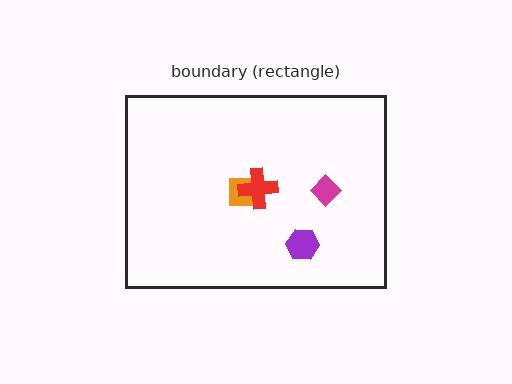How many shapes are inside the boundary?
4 inside, 0 outside.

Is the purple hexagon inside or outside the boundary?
Inside.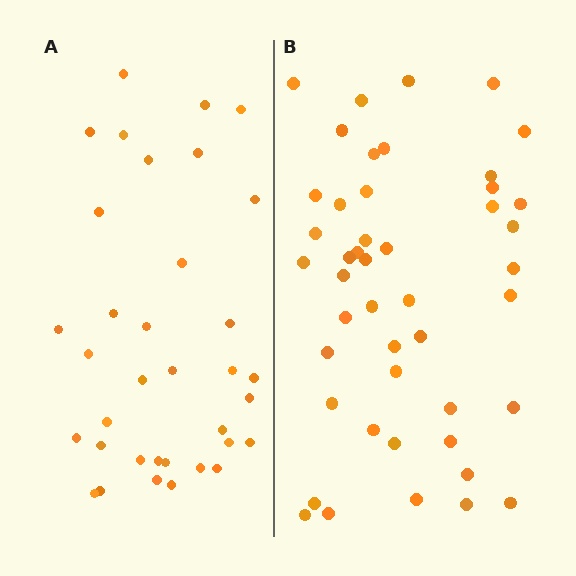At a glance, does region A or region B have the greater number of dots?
Region B (the right region) has more dots.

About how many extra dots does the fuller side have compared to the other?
Region B has roughly 12 or so more dots than region A.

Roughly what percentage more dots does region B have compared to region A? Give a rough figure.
About 30% more.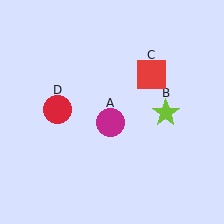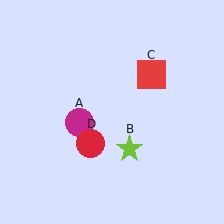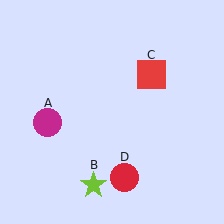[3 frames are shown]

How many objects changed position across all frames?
3 objects changed position: magenta circle (object A), lime star (object B), red circle (object D).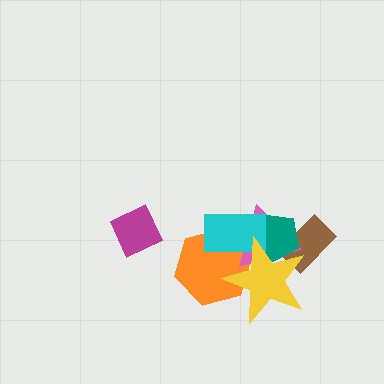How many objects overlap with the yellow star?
5 objects overlap with the yellow star.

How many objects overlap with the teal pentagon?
4 objects overlap with the teal pentagon.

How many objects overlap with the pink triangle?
5 objects overlap with the pink triangle.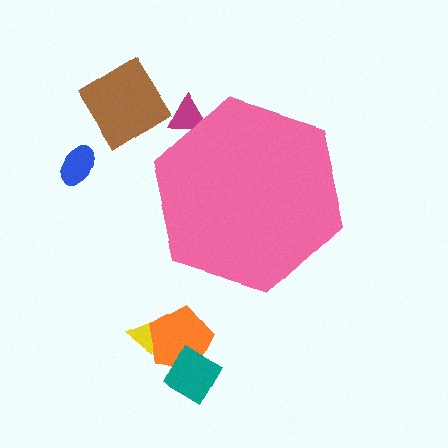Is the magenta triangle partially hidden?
Yes, the magenta triangle is partially hidden behind the pink hexagon.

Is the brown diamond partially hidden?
No, the brown diamond is fully visible.